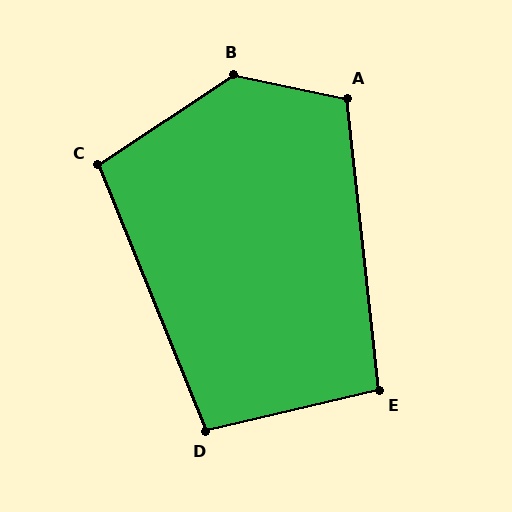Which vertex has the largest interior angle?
B, at approximately 135 degrees.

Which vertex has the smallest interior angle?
E, at approximately 97 degrees.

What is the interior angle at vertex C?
Approximately 102 degrees (obtuse).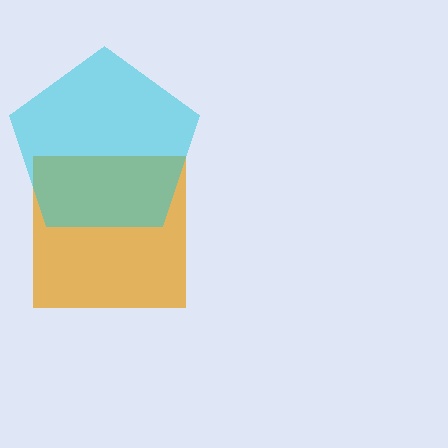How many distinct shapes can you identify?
There are 2 distinct shapes: an orange square, a cyan pentagon.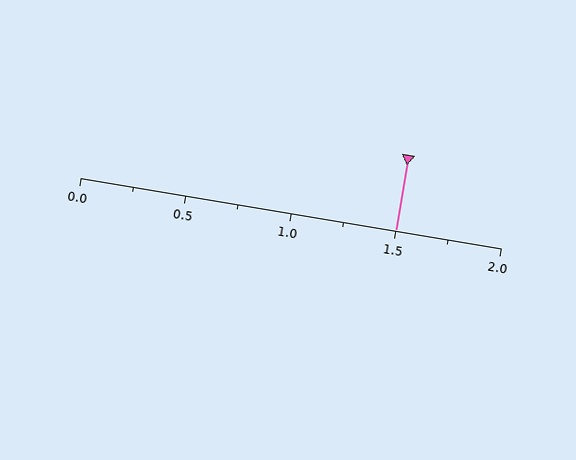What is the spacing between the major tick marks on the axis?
The major ticks are spaced 0.5 apart.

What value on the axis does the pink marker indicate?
The marker indicates approximately 1.5.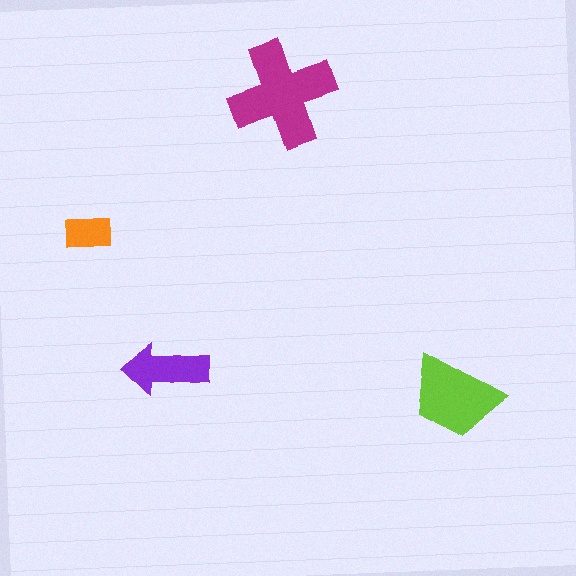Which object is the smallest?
The orange rectangle.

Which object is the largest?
The magenta cross.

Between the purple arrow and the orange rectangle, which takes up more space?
The purple arrow.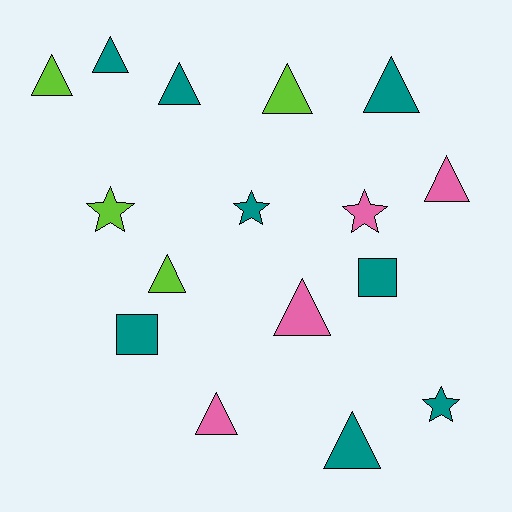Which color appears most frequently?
Teal, with 8 objects.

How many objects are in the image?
There are 16 objects.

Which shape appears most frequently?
Triangle, with 10 objects.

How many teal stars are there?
There are 2 teal stars.